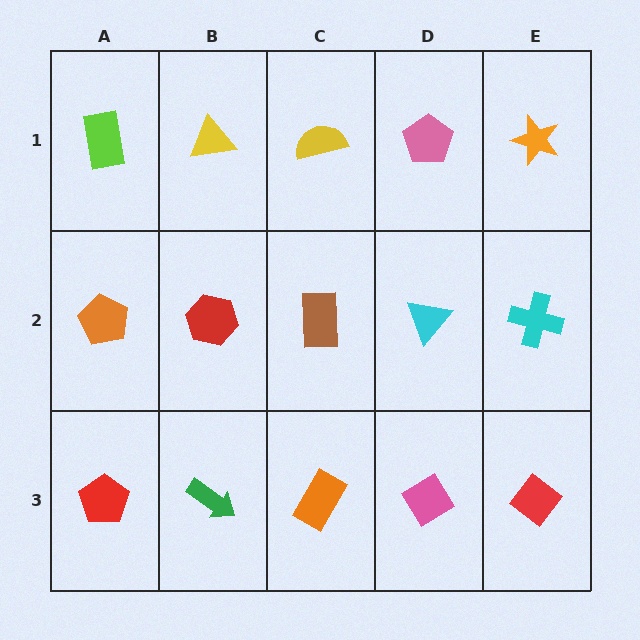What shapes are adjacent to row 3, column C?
A brown rectangle (row 2, column C), a green arrow (row 3, column B), a pink diamond (row 3, column D).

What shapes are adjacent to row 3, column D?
A cyan triangle (row 2, column D), an orange rectangle (row 3, column C), a red diamond (row 3, column E).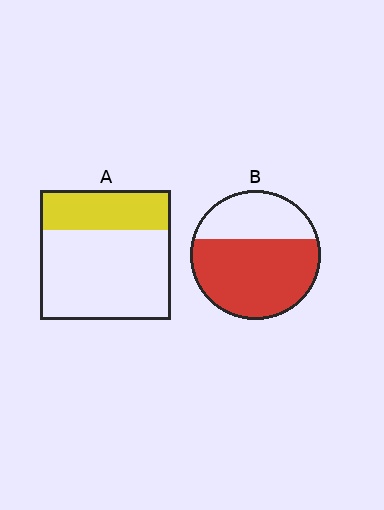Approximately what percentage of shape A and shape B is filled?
A is approximately 30% and B is approximately 65%.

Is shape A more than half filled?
No.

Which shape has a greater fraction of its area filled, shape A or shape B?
Shape B.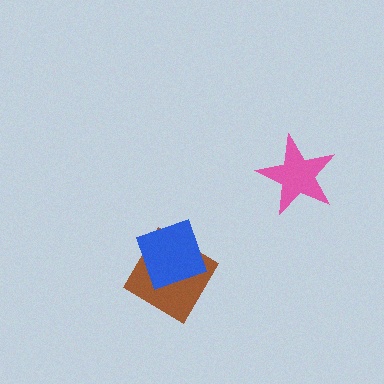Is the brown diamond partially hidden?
Yes, it is partially covered by another shape.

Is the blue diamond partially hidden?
No, no other shape covers it.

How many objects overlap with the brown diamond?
1 object overlaps with the brown diamond.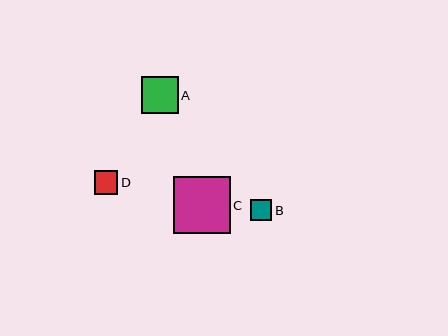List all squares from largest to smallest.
From largest to smallest: C, A, D, B.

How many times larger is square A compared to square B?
Square A is approximately 1.7 times the size of square B.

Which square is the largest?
Square C is the largest with a size of approximately 57 pixels.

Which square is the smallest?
Square B is the smallest with a size of approximately 21 pixels.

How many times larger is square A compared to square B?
Square A is approximately 1.7 times the size of square B.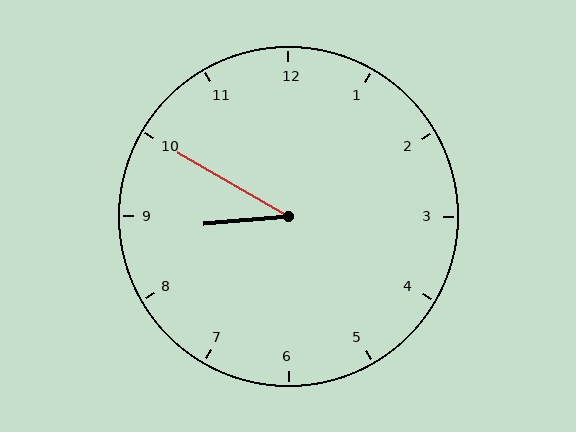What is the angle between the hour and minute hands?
Approximately 35 degrees.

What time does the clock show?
8:50.